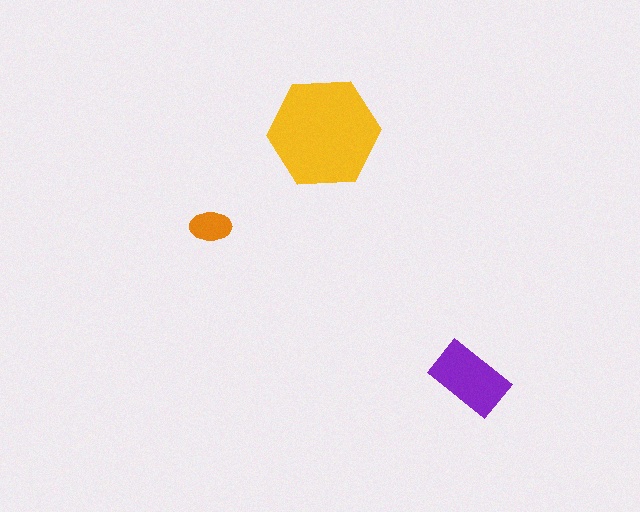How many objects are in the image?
There are 3 objects in the image.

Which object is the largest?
The yellow hexagon.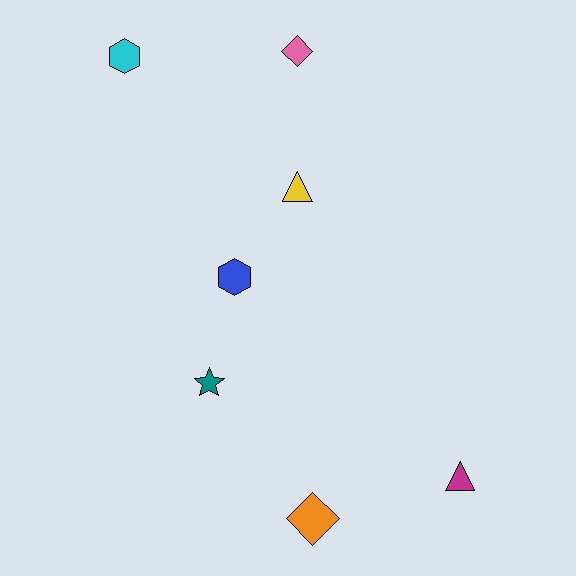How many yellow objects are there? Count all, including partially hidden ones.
There is 1 yellow object.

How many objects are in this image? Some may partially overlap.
There are 7 objects.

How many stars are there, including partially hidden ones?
There is 1 star.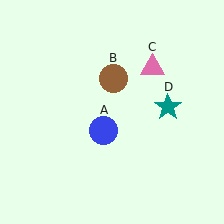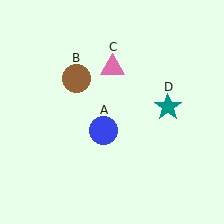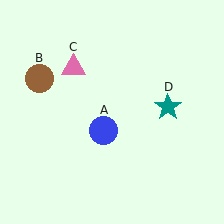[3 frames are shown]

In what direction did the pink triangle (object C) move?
The pink triangle (object C) moved left.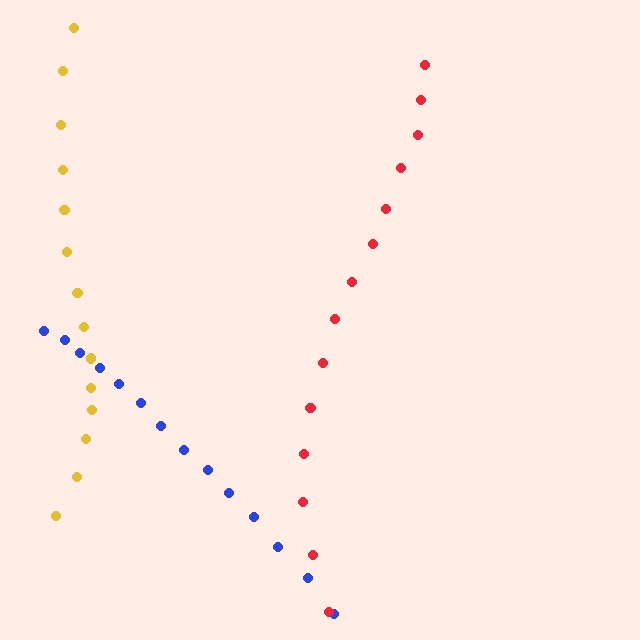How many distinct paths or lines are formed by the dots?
There are 3 distinct paths.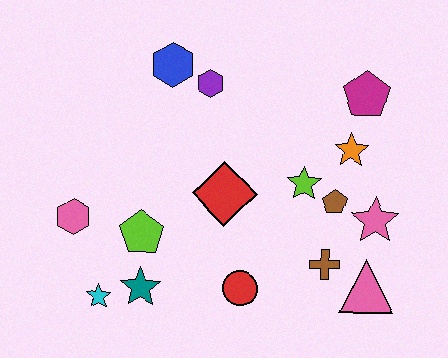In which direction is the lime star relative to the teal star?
The lime star is to the right of the teal star.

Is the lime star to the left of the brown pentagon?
Yes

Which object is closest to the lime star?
The brown pentagon is closest to the lime star.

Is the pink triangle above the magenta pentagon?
No